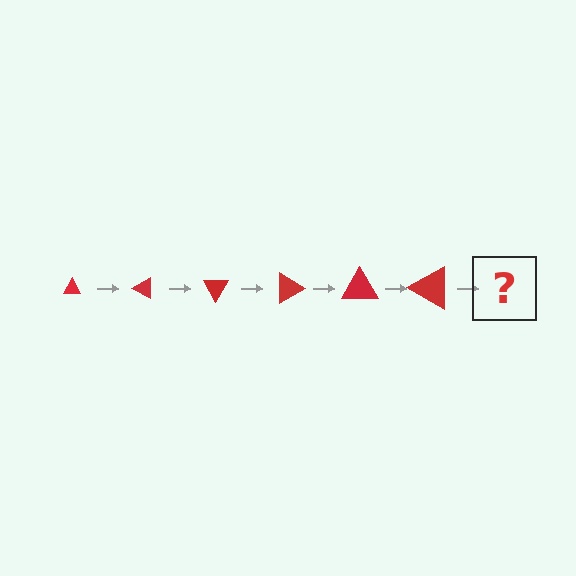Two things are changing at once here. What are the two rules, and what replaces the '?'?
The two rules are that the triangle grows larger each step and it rotates 30 degrees each step. The '?' should be a triangle, larger than the previous one and rotated 180 degrees from the start.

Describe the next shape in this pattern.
It should be a triangle, larger than the previous one and rotated 180 degrees from the start.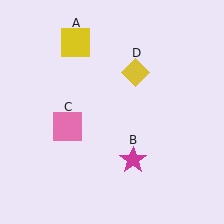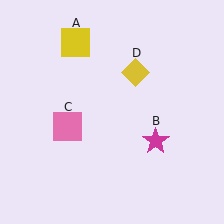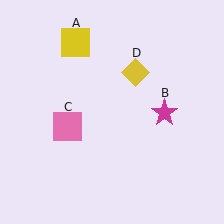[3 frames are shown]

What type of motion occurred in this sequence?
The magenta star (object B) rotated counterclockwise around the center of the scene.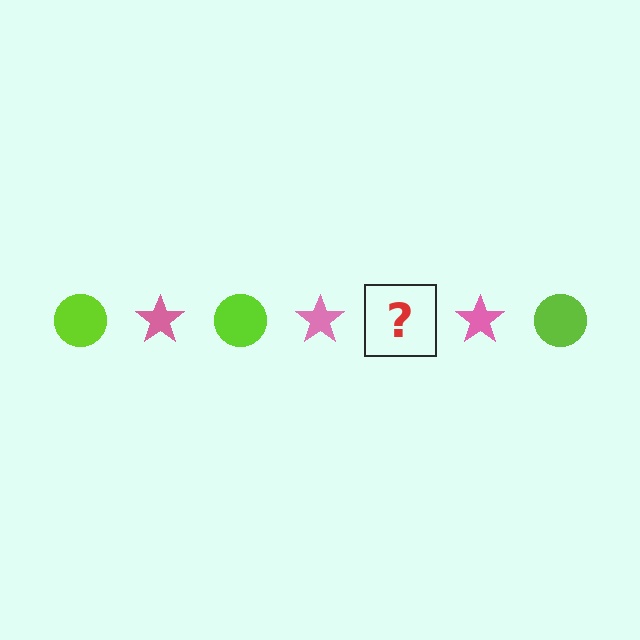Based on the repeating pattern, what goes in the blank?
The blank should be a lime circle.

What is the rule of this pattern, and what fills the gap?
The rule is that the pattern alternates between lime circle and pink star. The gap should be filled with a lime circle.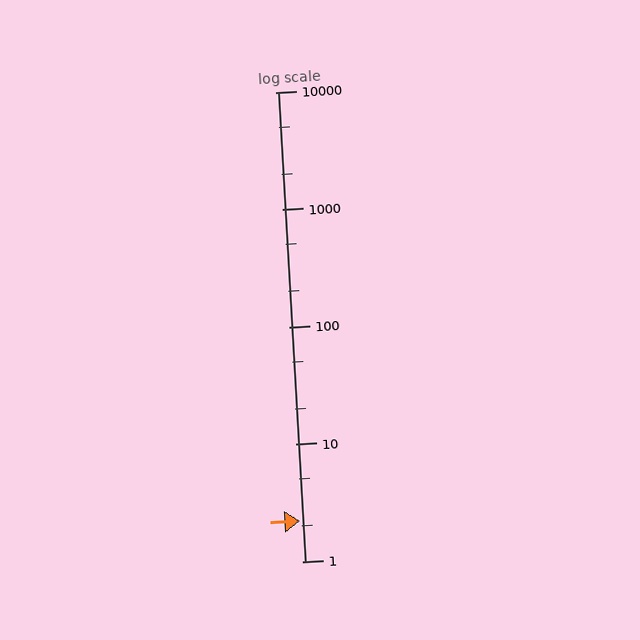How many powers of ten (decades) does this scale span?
The scale spans 4 decades, from 1 to 10000.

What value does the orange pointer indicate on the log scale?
The pointer indicates approximately 2.2.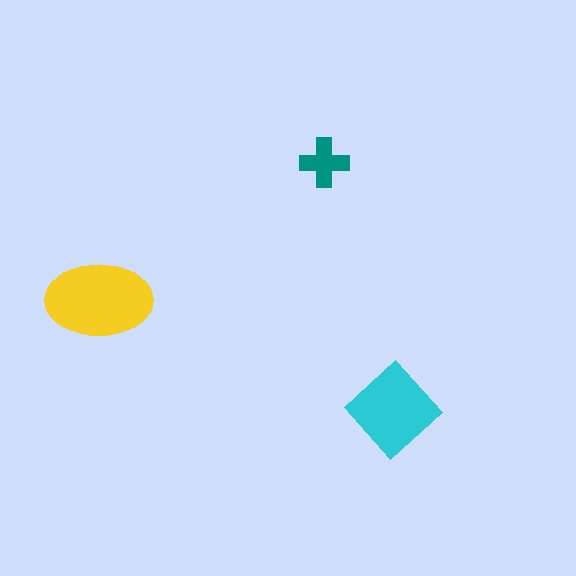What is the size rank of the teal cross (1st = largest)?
3rd.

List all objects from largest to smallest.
The yellow ellipse, the cyan diamond, the teal cross.